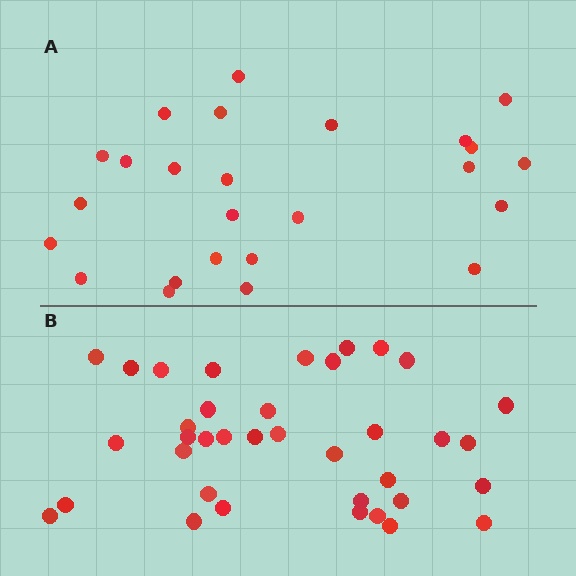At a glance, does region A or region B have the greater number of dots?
Region B (the bottom region) has more dots.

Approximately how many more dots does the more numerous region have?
Region B has roughly 12 or so more dots than region A.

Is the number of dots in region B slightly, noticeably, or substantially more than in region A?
Region B has substantially more. The ratio is roughly 1.5 to 1.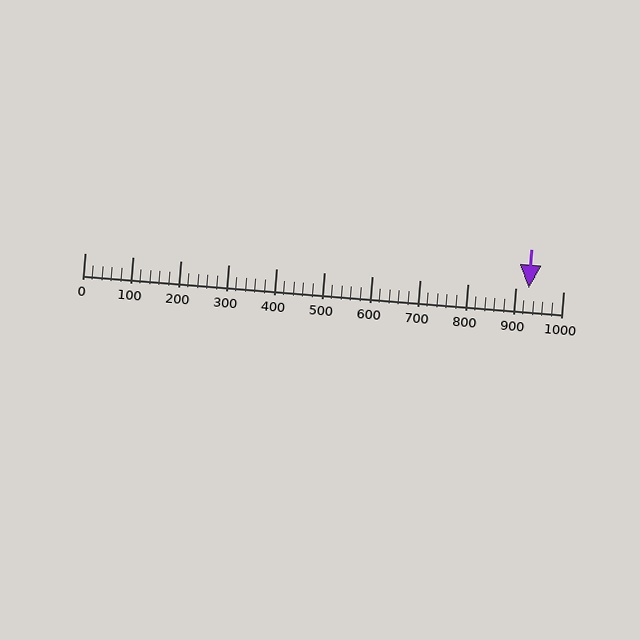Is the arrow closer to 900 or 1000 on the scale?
The arrow is closer to 900.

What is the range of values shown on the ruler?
The ruler shows values from 0 to 1000.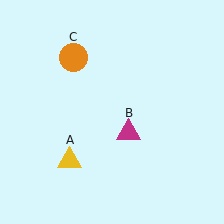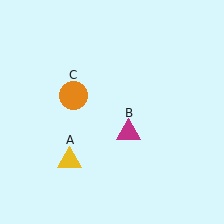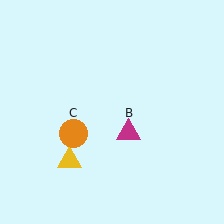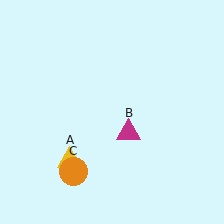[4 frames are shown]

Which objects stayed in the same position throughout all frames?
Yellow triangle (object A) and magenta triangle (object B) remained stationary.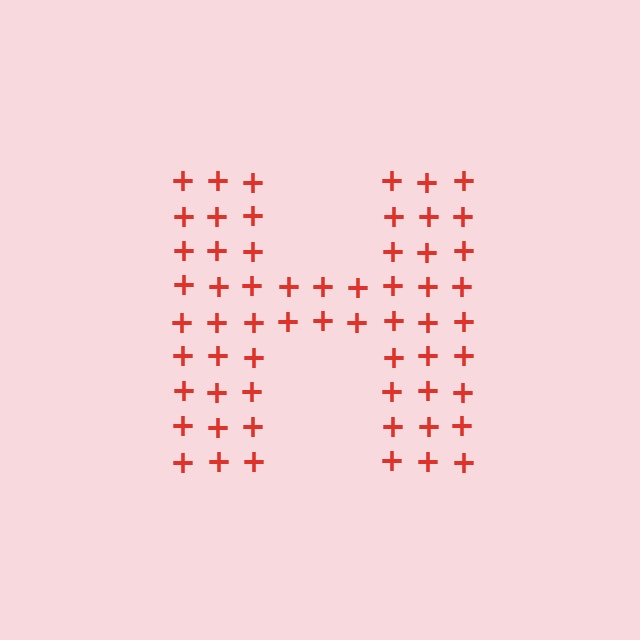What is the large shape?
The large shape is the letter H.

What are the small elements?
The small elements are plus signs.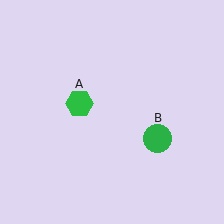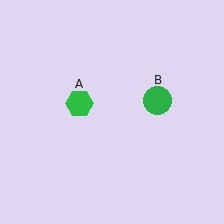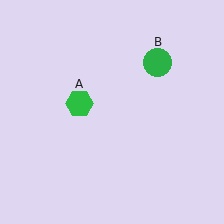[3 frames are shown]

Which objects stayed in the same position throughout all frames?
Green hexagon (object A) remained stationary.